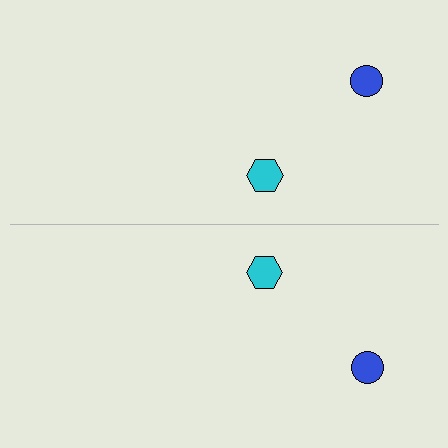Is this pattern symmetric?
Yes, this pattern has bilateral (reflection) symmetry.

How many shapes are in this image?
There are 4 shapes in this image.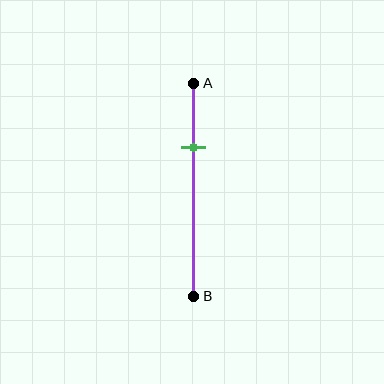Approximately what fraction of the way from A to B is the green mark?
The green mark is approximately 30% of the way from A to B.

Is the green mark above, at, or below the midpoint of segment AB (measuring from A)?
The green mark is above the midpoint of segment AB.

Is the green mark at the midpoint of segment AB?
No, the mark is at about 30% from A, not at the 50% midpoint.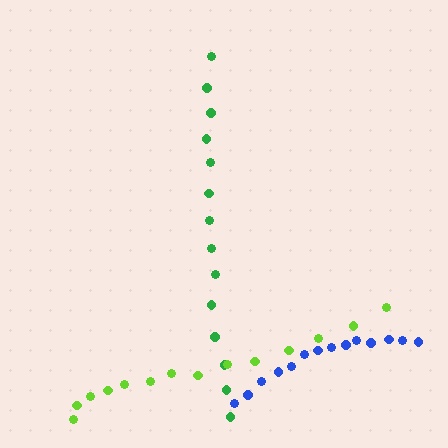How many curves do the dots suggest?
There are 3 distinct paths.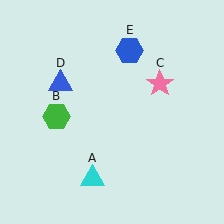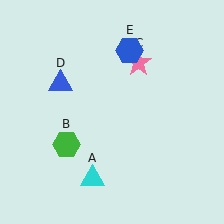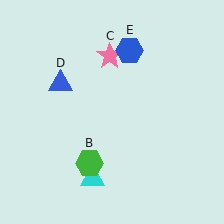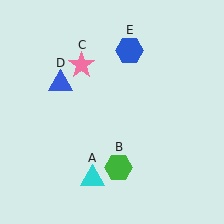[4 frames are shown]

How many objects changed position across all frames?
2 objects changed position: green hexagon (object B), pink star (object C).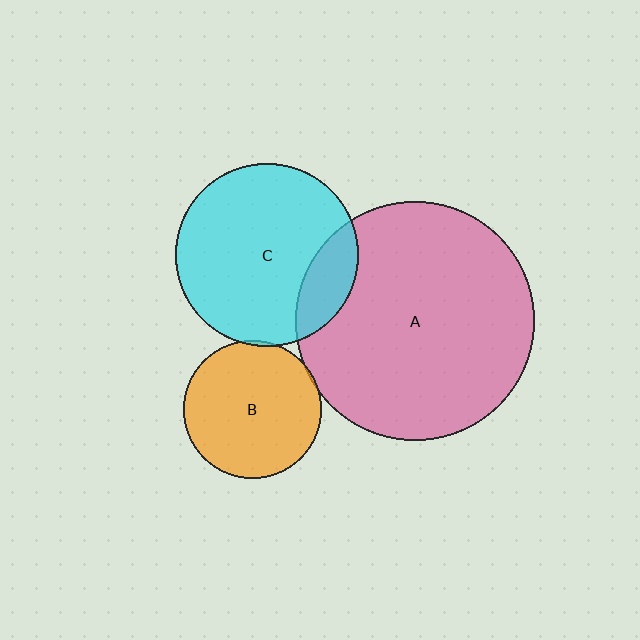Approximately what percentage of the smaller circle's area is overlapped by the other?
Approximately 5%.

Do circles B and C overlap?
Yes.